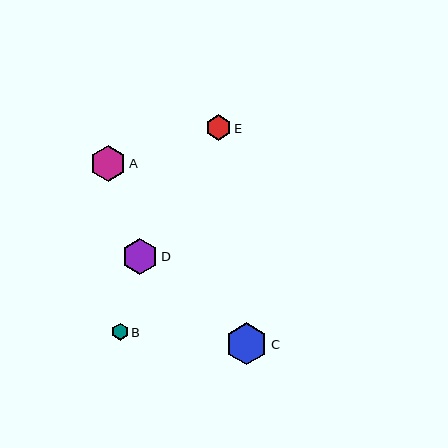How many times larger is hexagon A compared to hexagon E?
Hexagon A is approximately 1.4 times the size of hexagon E.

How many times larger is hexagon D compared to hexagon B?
Hexagon D is approximately 2.1 times the size of hexagon B.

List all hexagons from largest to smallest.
From largest to smallest: C, D, A, E, B.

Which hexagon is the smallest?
Hexagon B is the smallest with a size of approximately 17 pixels.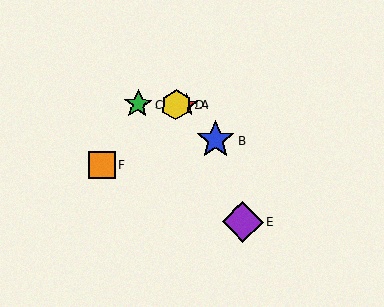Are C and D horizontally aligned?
Yes, both are at y≈104.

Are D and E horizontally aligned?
No, D is at y≈105 and E is at y≈222.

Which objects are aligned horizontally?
Objects A, C, D are aligned horizontally.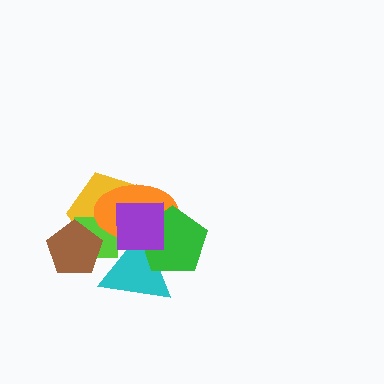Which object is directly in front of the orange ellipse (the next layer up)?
The cyan triangle is directly in front of the orange ellipse.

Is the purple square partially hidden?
No, no other shape covers it.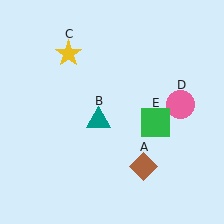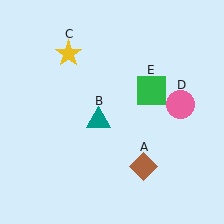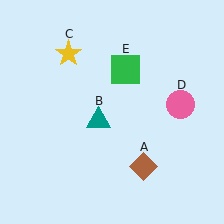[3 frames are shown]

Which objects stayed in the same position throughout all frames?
Brown diamond (object A) and teal triangle (object B) and yellow star (object C) and pink circle (object D) remained stationary.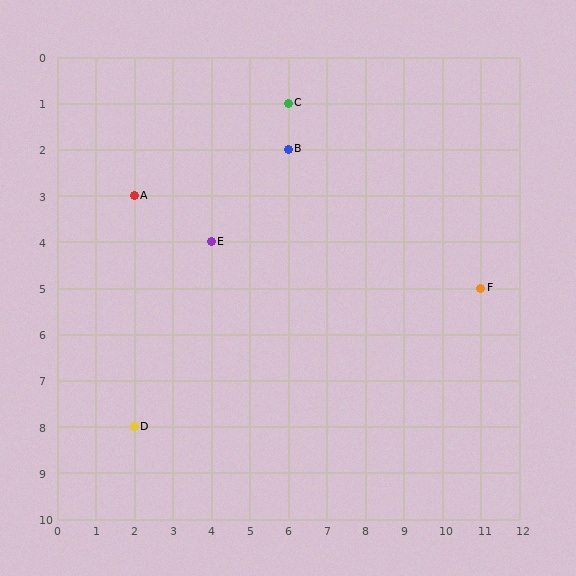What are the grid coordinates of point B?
Point B is at grid coordinates (6, 2).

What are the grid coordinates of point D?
Point D is at grid coordinates (2, 8).